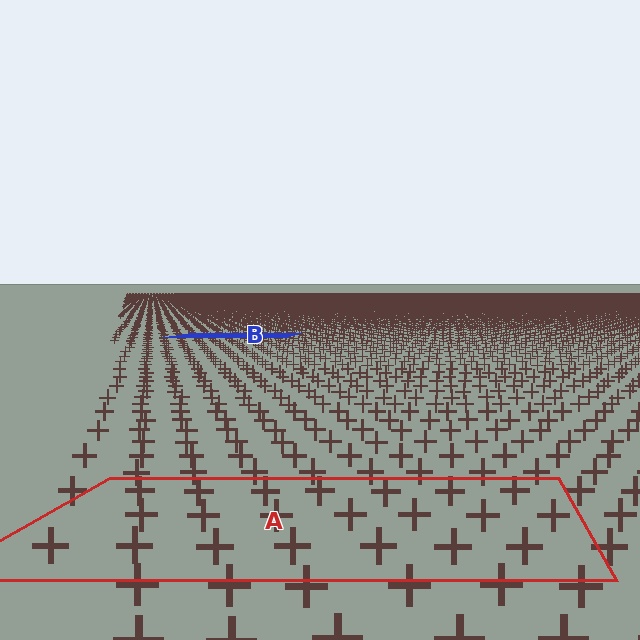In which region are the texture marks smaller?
The texture marks are smaller in region B, because it is farther away.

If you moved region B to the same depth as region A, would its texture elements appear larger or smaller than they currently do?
They would appear larger. At a closer depth, the same texture elements are projected at a bigger on-screen size.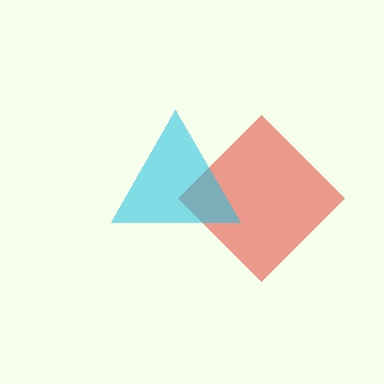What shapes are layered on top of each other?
The layered shapes are: a red diamond, a cyan triangle.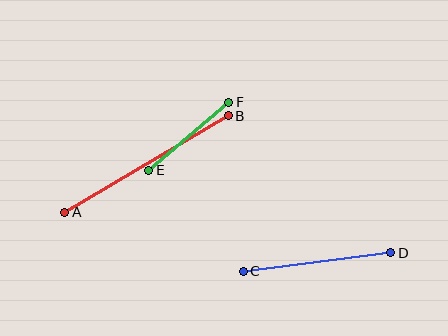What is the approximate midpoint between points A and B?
The midpoint is at approximately (147, 164) pixels.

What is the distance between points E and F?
The distance is approximately 105 pixels.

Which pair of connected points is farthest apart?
Points A and B are farthest apart.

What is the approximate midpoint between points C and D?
The midpoint is at approximately (317, 262) pixels.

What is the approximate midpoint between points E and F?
The midpoint is at approximately (189, 136) pixels.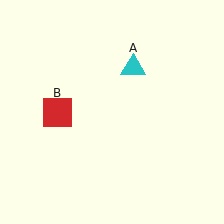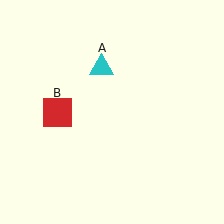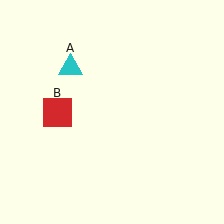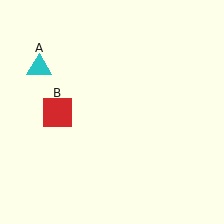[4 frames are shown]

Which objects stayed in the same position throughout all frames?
Red square (object B) remained stationary.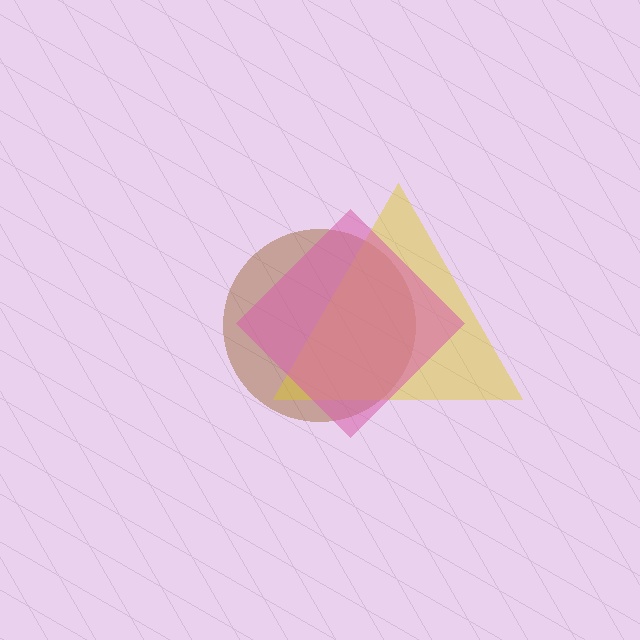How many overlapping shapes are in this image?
There are 3 overlapping shapes in the image.